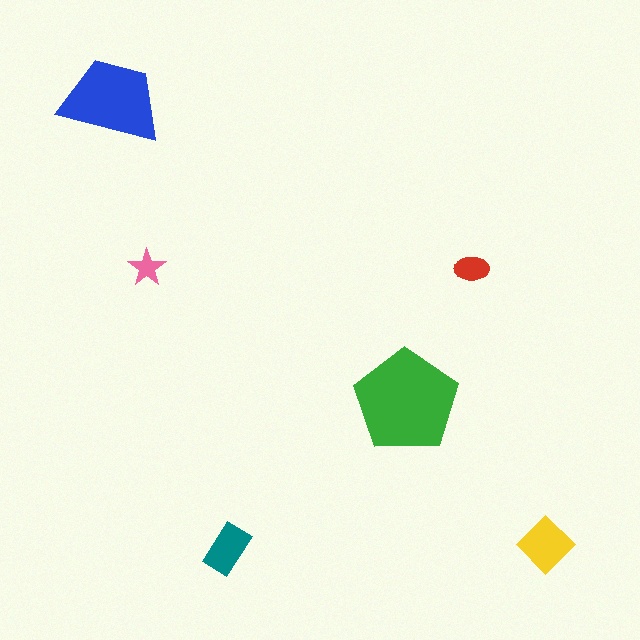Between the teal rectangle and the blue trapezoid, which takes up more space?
The blue trapezoid.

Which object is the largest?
The green pentagon.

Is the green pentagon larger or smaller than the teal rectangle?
Larger.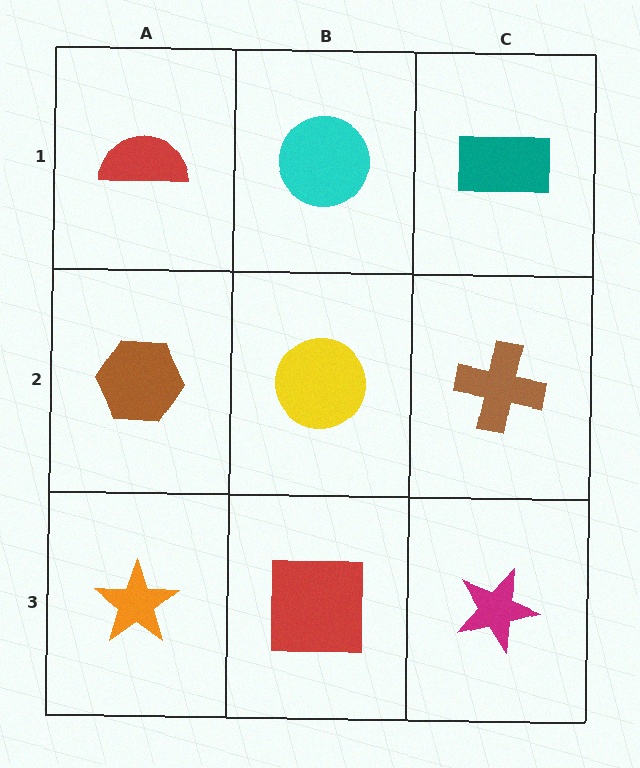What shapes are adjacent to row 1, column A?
A brown hexagon (row 2, column A), a cyan circle (row 1, column B).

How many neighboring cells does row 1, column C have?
2.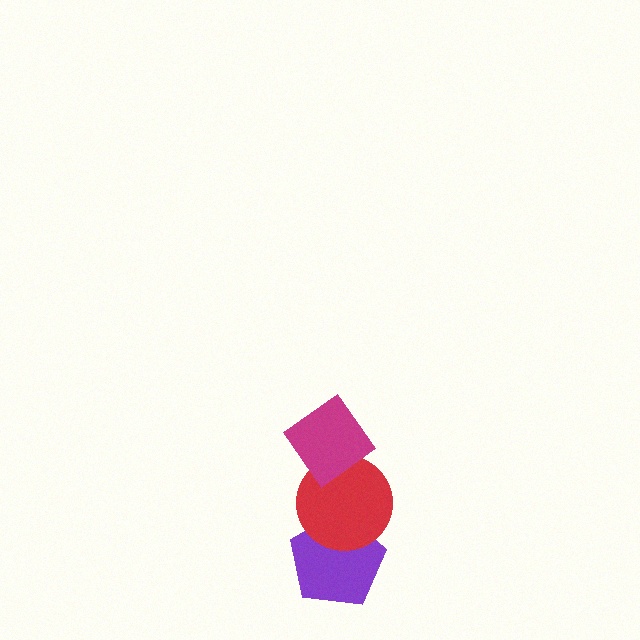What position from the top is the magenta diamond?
The magenta diamond is 1st from the top.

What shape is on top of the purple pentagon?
The red circle is on top of the purple pentagon.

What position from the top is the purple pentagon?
The purple pentagon is 3rd from the top.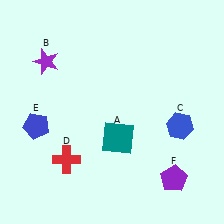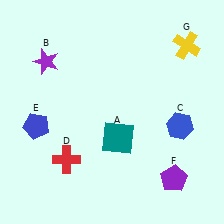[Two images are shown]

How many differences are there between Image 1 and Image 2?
There is 1 difference between the two images.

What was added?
A yellow cross (G) was added in Image 2.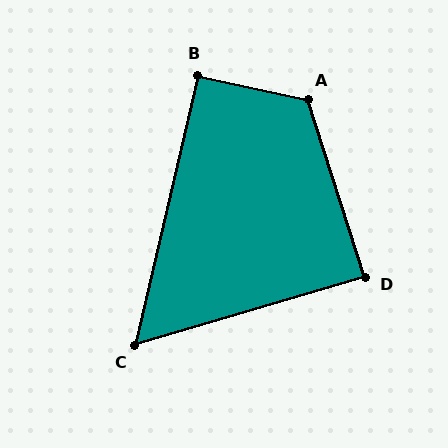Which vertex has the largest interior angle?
A, at approximately 120 degrees.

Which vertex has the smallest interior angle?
C, at approximately 60 degrees.